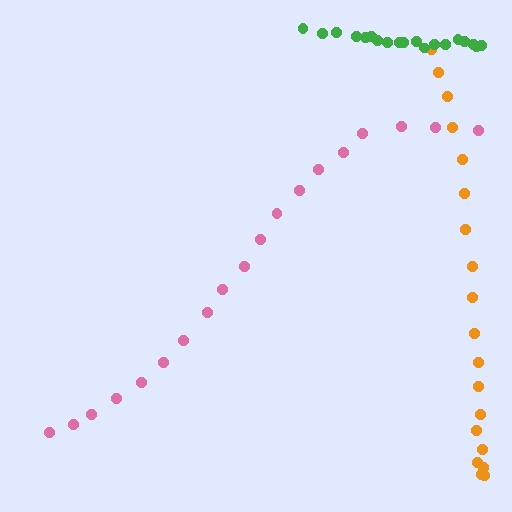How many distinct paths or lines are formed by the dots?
There are 3 distinct paths.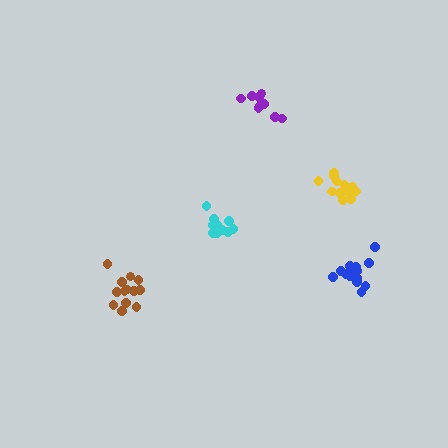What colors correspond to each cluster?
The clusters are colored: purple, blue, brown, yellow, cyan.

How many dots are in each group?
Group 1: 9 dots, Group 2: 13 dots, Group 3: 13 dots, Group 4: 12 dots, Group 5: 11 dots (58 total).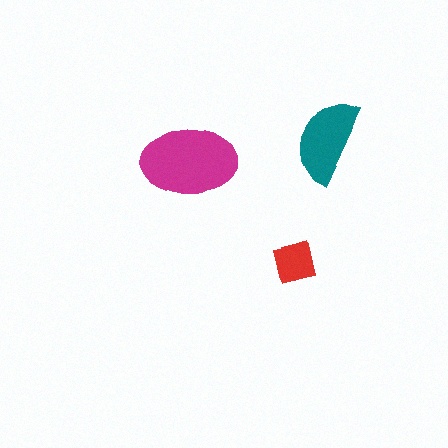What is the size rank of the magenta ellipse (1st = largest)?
1st.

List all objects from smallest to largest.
The red square, the teal semicircle, the magenta ellipse.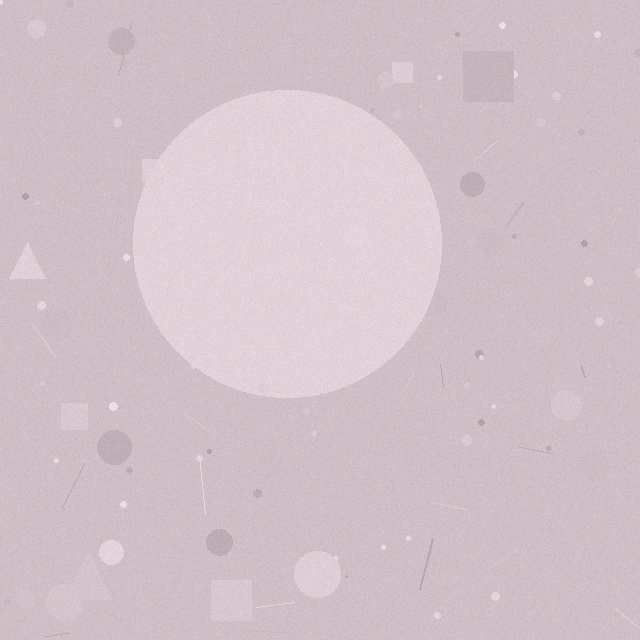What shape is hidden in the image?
A circle is hidden in the image.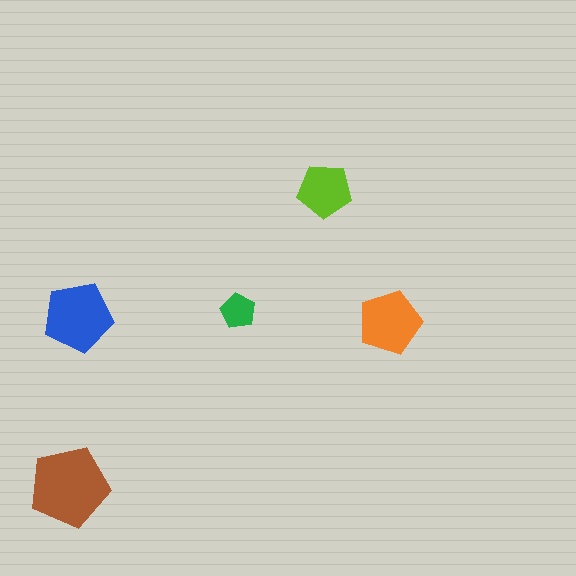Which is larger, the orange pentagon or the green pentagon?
The orange one.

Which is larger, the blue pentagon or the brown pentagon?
The brown one.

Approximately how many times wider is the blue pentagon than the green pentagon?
About 2 times wider.